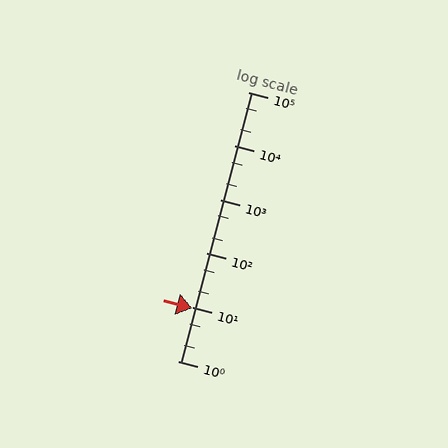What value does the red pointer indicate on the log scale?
The pointer indicates approximately 9.7.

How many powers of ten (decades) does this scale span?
The scale spans 5 decades, from 1 to 100000.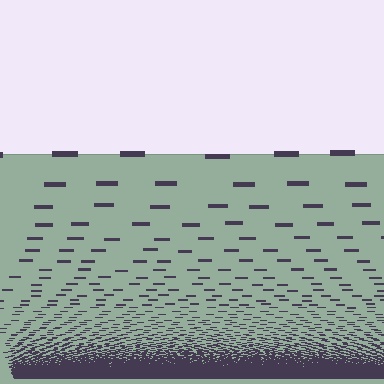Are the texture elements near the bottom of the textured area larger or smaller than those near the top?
Smaller. The gradient is inverted — elements near the bottom are smaller and denser.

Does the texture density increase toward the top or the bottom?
Density increases toward the bottom.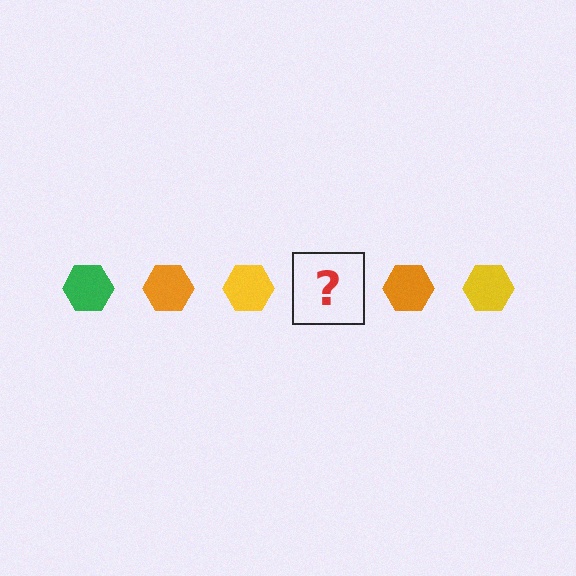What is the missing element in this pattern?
The missing element is a green hexagon.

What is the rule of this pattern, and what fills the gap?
The rule is that the pattern cycles through green, orange, yellow hexagons. The gap should be filled with a green hexagon.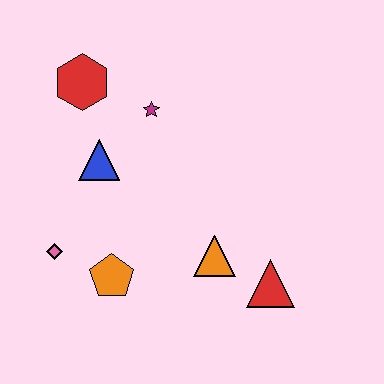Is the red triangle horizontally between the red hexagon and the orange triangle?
No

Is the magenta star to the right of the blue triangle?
Yes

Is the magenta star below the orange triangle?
No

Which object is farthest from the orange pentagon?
The red hexagon is farthest from the orange pentagon.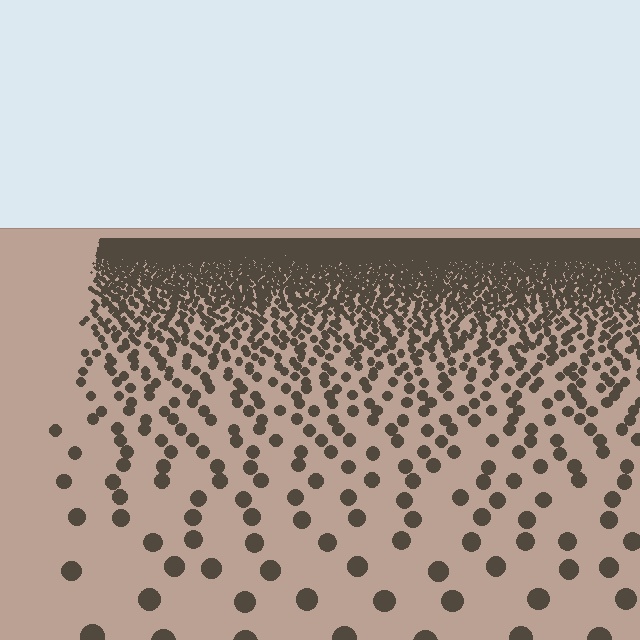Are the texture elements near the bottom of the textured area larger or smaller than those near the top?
Larger. Near the bottom, elements are closer to the viewer and appear at a bigger on-screen size.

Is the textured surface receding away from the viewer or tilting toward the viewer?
The surface is receding away from the viewer. Texture elements get smaller and denser toward the top.